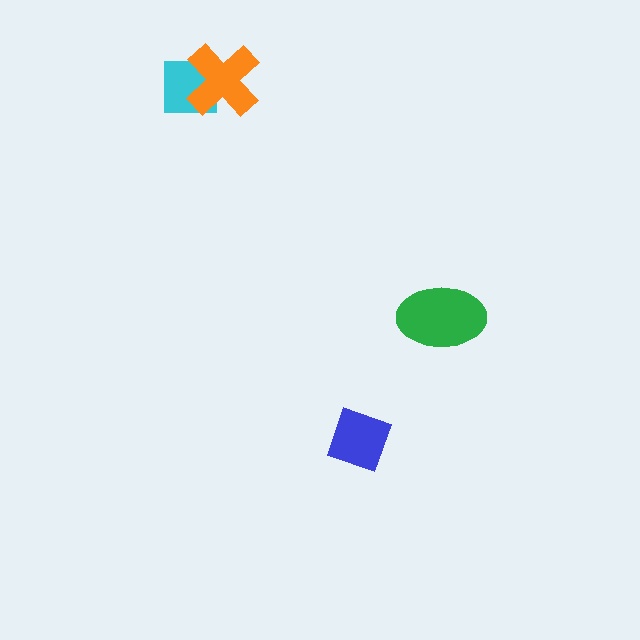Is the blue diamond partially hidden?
No, no other shape covers it.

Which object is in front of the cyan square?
The orange cross is in front of the cyan square.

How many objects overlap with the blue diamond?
0 objects overlap with the blue diamond.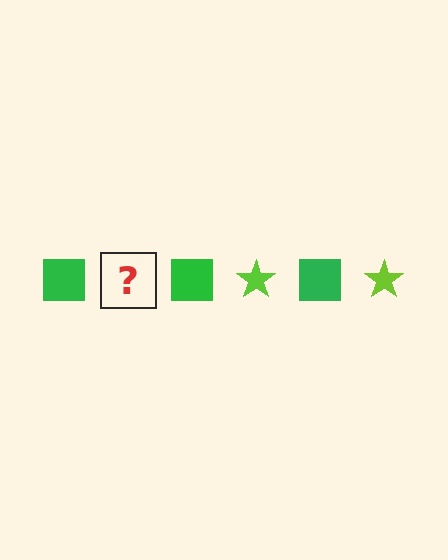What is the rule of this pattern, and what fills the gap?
The rule is that the pattern alternates between green square and lime star. The gap should be filled with a lime star.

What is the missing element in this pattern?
The missing element is a lime star.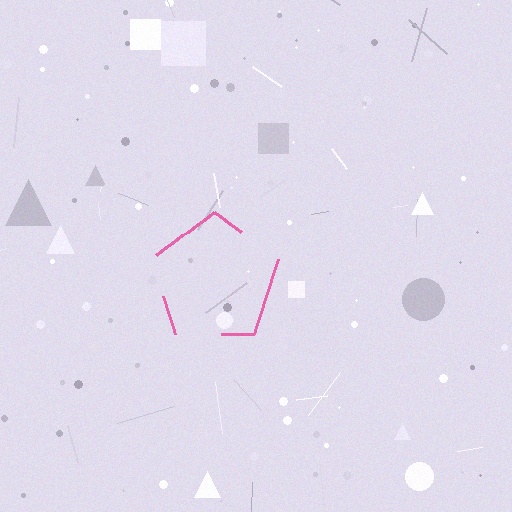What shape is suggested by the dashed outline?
The dashed outline suggests a pentagon.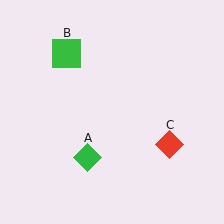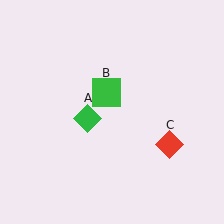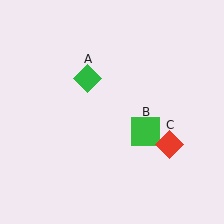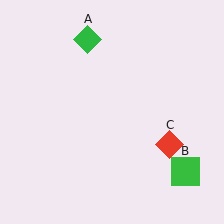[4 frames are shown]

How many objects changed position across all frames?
2 objects changed position: green diamond (object A), green square (object B).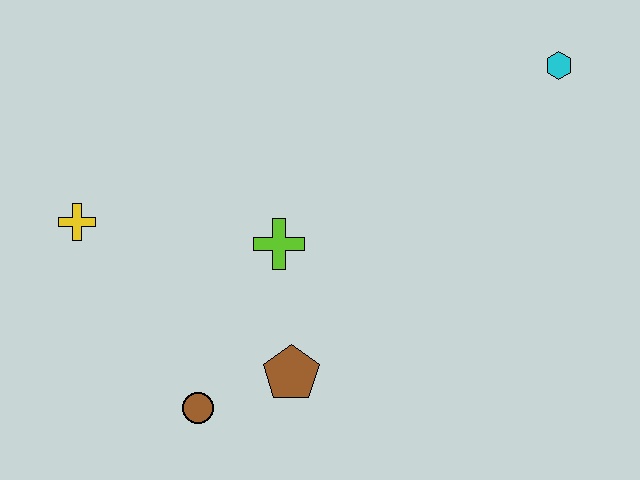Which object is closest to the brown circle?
The brown pentagon is closest to the brown circle.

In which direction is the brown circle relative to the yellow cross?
The brown circle is below the yellow cross.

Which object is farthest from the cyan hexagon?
The yellow cross is farthest from the cyan hexagon.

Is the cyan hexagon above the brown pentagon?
Yes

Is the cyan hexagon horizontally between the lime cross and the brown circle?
No